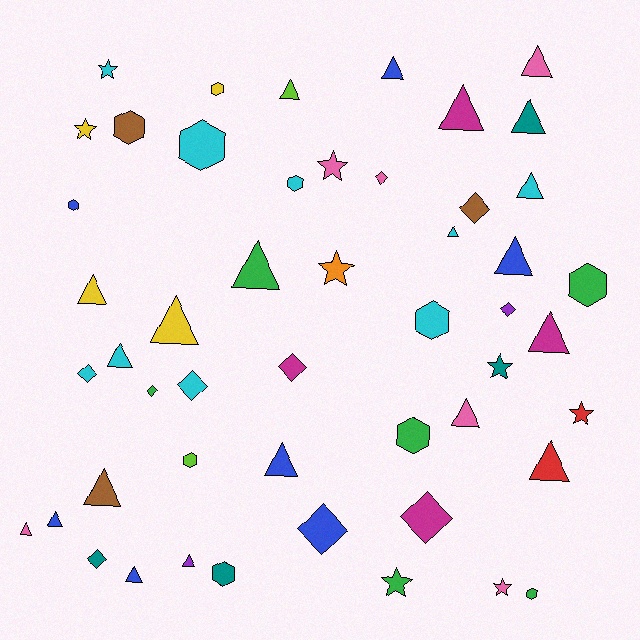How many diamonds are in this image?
There are 10 diamonds.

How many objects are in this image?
There are 50 objects.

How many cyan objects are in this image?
There are 9 cyan objects.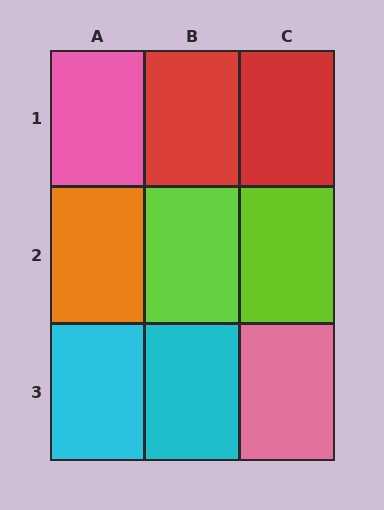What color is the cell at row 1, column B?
Red.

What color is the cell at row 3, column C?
Pink.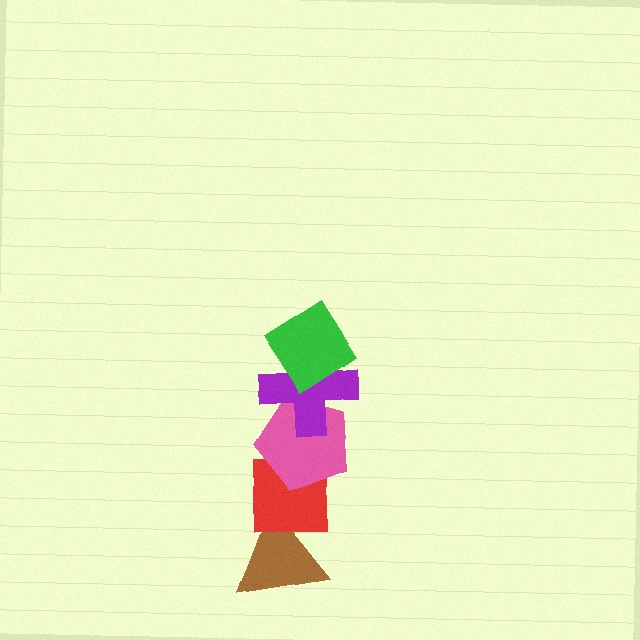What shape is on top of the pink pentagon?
The purple cross is on top of the pink pentagon.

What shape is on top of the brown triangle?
The red square is on top of the brown triangle.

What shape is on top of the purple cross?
The green diamond is on top of the purple cross.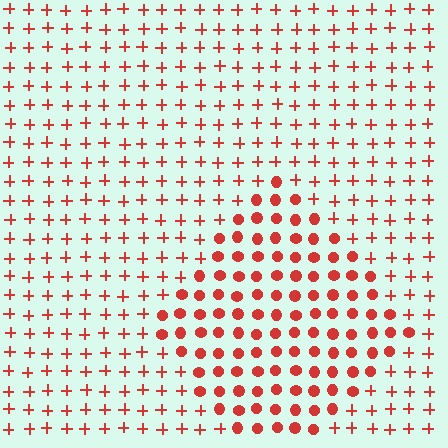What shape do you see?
I see a diamond.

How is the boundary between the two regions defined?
The boundary is defined by a change in element shape: circles inside vs. plus signs outside. All elements share the same color and spacing.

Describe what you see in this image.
The image is filled with small red elements arranged in a uniform grid. A diamond-shaped region contains circles, while the surrounding area contains plus signs. The boundary is defined purely by the change in element shape.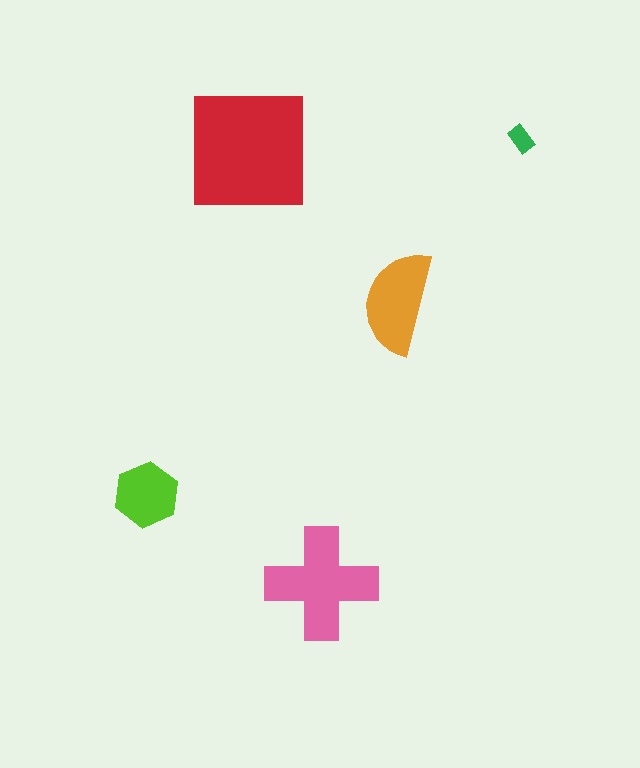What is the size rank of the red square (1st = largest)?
1st.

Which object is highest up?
The green rectangle is topmost.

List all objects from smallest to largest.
The green rectangle, the lime hexagon, the orange semicircle, the pink cross, the red square.